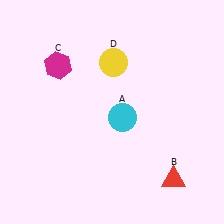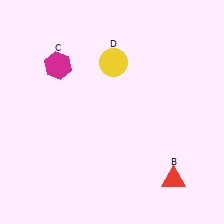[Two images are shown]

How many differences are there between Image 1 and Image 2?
There is 1 difference between the two images.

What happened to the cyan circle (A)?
The cyan circle (A) was removed in Image 2. It was in the bottom-right area of Image 1.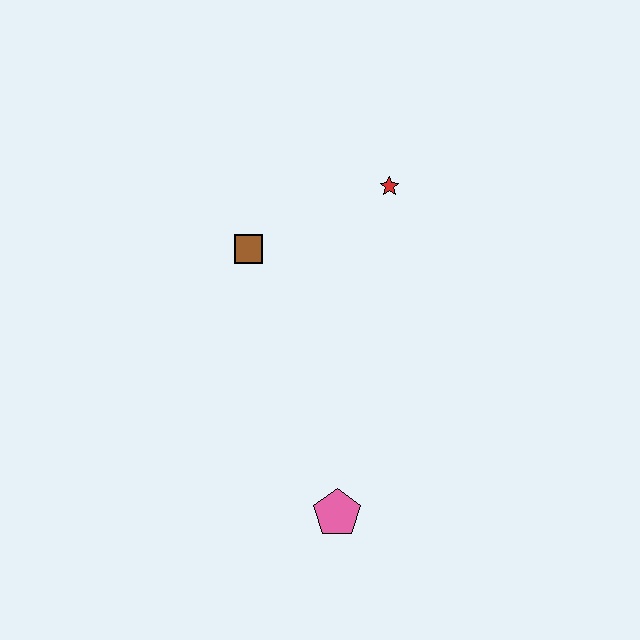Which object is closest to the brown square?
The red star is closest to the brown square.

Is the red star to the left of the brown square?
No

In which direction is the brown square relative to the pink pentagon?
The brown square is above the pink pentagon.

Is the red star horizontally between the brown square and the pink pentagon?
No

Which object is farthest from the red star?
The pink pentagon is farthest from the red star.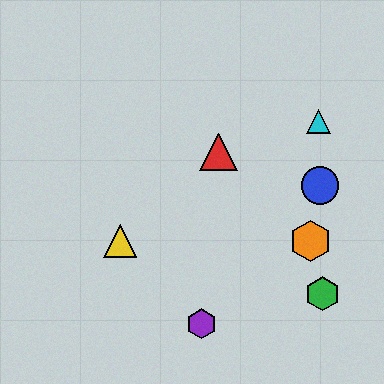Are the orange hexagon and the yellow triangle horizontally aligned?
Yes, both are at y≈241.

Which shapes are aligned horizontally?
The yellow triangle, the orange hexagon are aligned horizontally.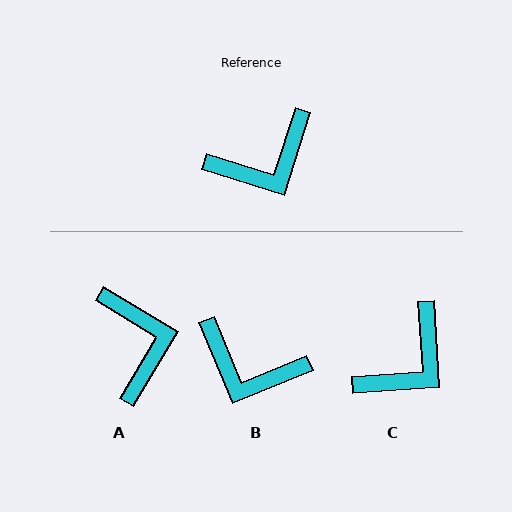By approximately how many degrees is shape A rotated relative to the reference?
Approximately 76 degrees counter-clockwise.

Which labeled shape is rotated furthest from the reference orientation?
A, about 76 degrees away.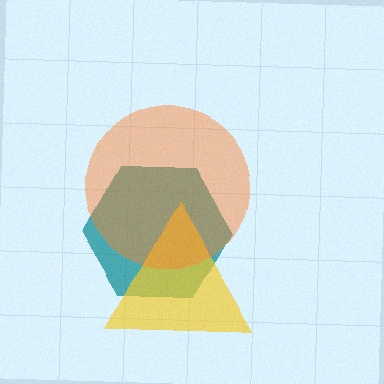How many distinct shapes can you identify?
There are 3 distinct shapes: a teal hexagon, a yellow triangle, an orange circle.